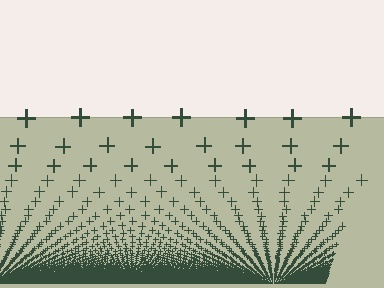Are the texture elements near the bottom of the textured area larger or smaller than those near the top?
Smaller. The gradient is inverted — elements near the bottom are smaller and denser.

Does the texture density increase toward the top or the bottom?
Density increases toward the bottom.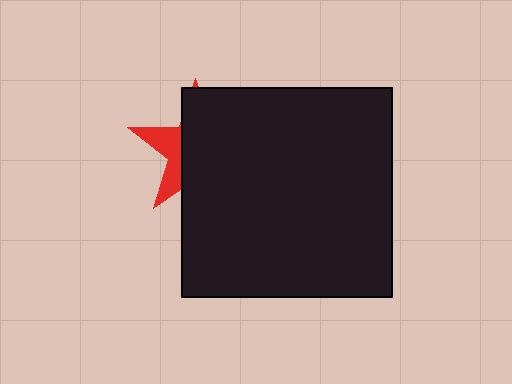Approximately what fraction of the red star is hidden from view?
Roughly 70% of the red star is hidden behind the black square.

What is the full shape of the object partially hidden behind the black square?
The partially hidden object is a red star.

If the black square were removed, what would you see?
You would see the complete red star.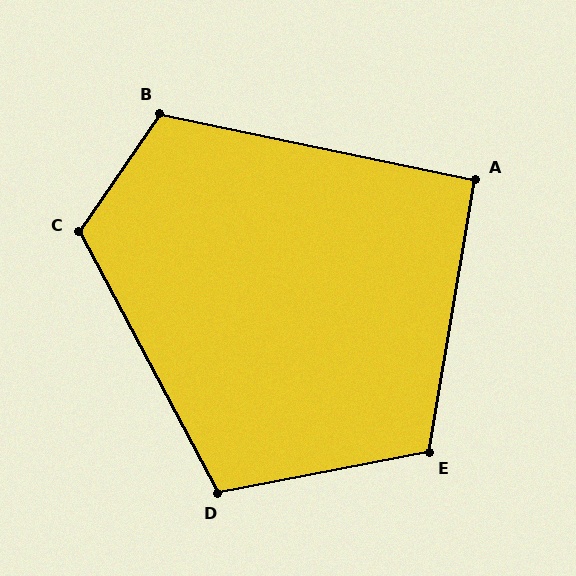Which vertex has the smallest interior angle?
A, at approximately 92 degrees.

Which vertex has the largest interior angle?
C, at approximately 118 degrees.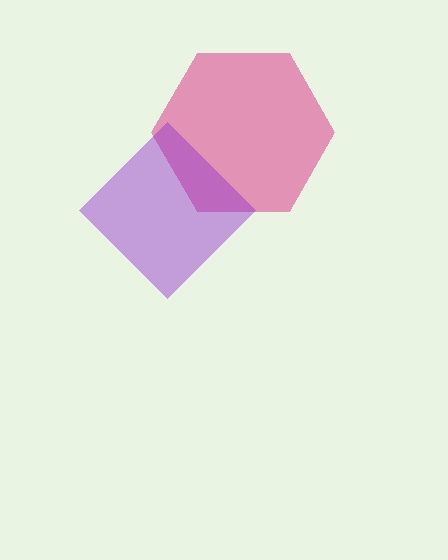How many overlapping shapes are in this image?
There are 2 overlapping shapes in the image.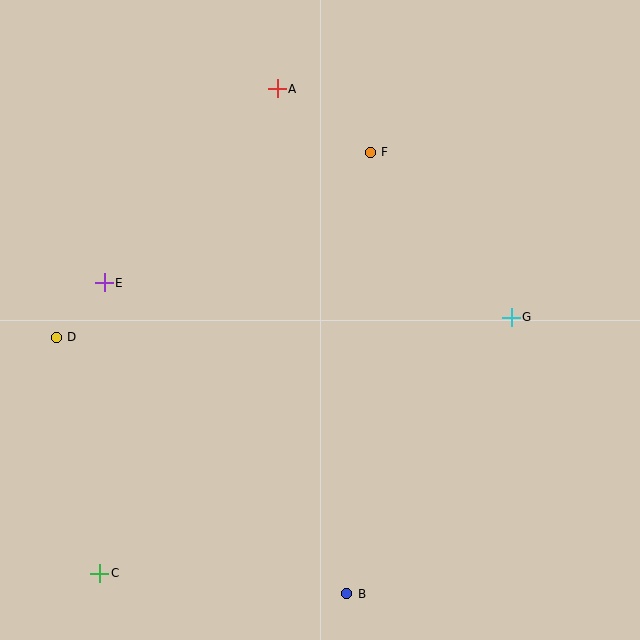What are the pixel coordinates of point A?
Point A is at (277, 89).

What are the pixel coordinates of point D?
Point D is at (56, 337).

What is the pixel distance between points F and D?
The distance between F and D is 364 pixels.